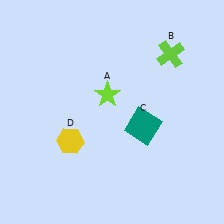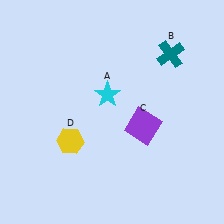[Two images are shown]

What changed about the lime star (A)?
In Image 1, A is lime. In Image 2, it changed to cyan.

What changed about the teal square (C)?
In Image 1, C is teal. In Image 2, it changed to purple.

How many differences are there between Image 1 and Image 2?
There are 3 differences between the two images.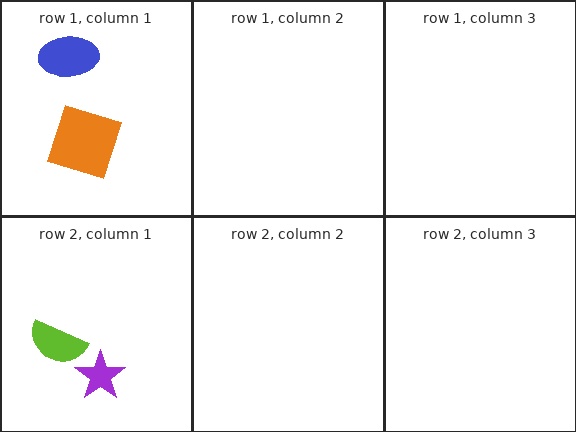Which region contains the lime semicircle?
The row 2, column 1 region.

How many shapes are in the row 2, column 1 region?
2.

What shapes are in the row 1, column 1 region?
The orange square, the blue ellipse.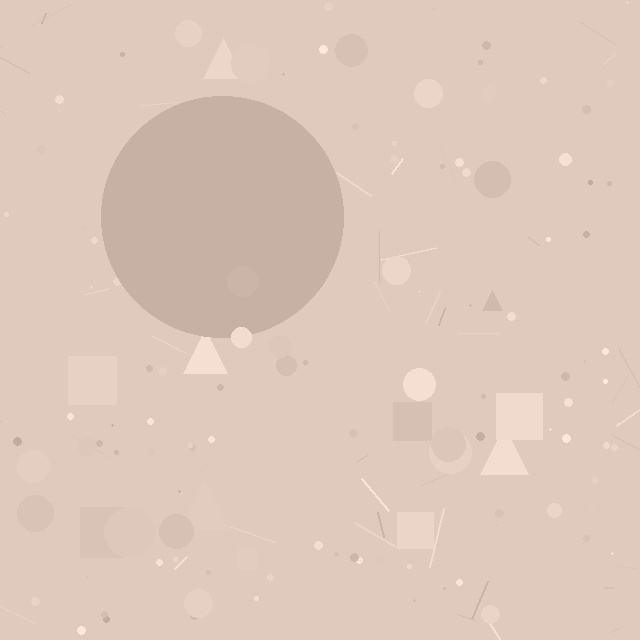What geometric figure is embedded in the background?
A circle is embedded in the background.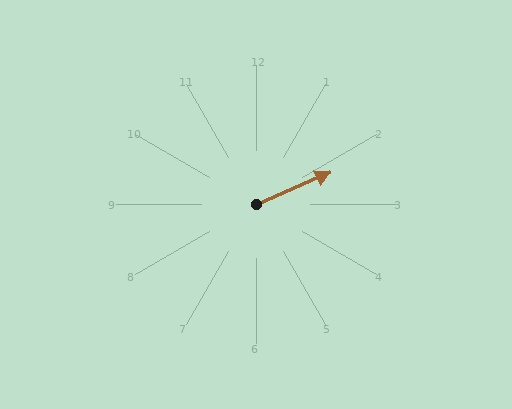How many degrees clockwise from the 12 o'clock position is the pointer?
Approximately 66 degrees.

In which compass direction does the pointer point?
Northeast.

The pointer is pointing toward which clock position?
Roughly 2 o'clock.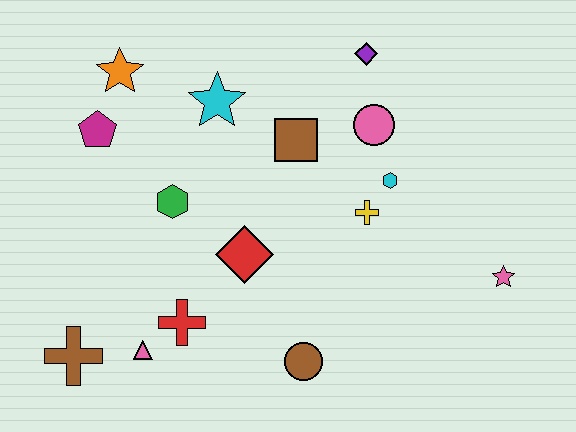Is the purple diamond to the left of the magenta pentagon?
No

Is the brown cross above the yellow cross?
No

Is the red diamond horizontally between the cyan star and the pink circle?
Yes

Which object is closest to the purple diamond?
The pink circle is closest to the purple diamond.